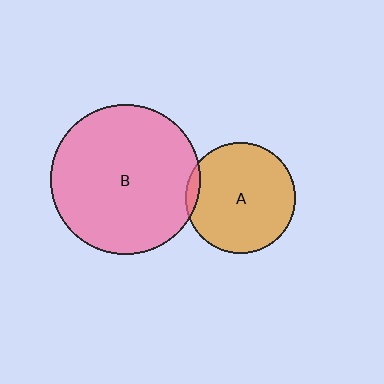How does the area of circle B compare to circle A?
Approximately 1.9 times.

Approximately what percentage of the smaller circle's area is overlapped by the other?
Approximately 5%.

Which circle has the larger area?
Circle B (pink).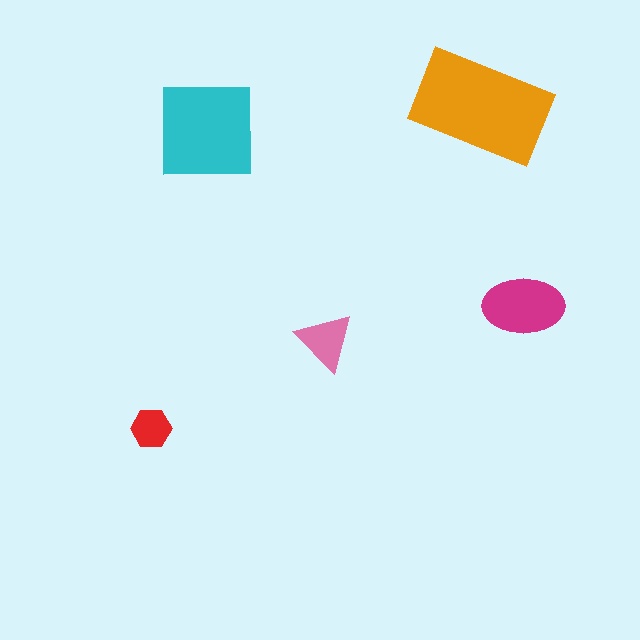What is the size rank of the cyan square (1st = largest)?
2nd.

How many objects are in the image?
There are 5 objects in the image.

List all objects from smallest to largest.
The red hexagon, the pink triangle, the magenta ellipse, the cyan square, the orange rectangle.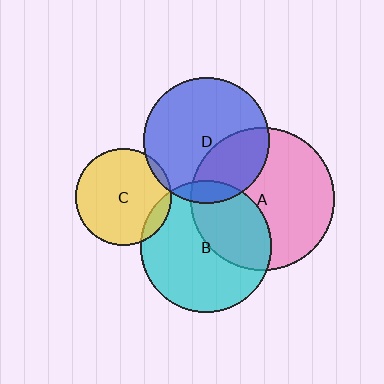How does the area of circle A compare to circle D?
Approximately 1.3 times.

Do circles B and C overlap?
Yes.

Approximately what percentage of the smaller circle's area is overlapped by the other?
Approximately 10%.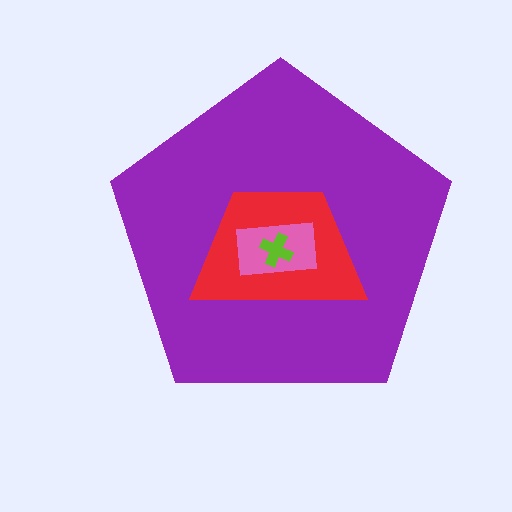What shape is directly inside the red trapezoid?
The pink rectangle.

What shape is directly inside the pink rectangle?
The lime cross.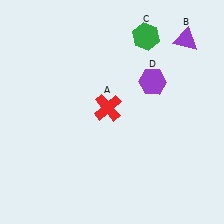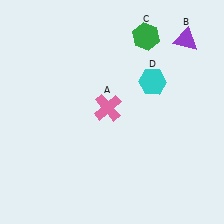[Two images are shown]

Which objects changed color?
A changed from red to pink. D changed from purple to cyan.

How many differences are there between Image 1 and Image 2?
There are 2 differences between the two images.